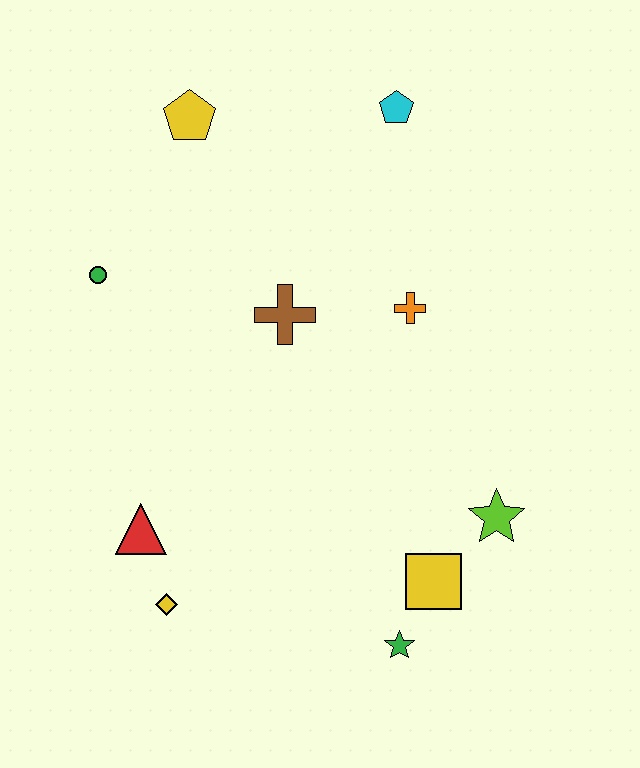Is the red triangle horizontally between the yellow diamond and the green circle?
Yes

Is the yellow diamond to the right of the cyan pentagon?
No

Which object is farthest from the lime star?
The yellow pentagon is farthest from the lime star.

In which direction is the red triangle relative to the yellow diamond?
The red triangle is above the yellow diamond.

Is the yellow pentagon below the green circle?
No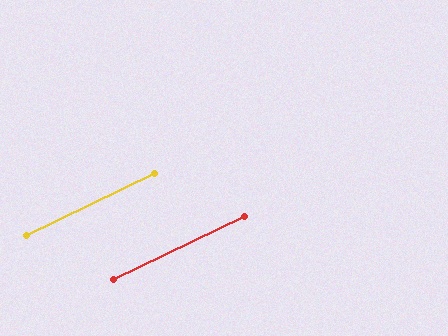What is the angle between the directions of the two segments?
Approximately 0 degrees.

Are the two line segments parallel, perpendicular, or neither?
Parallel — their directions differ by only 0.2°.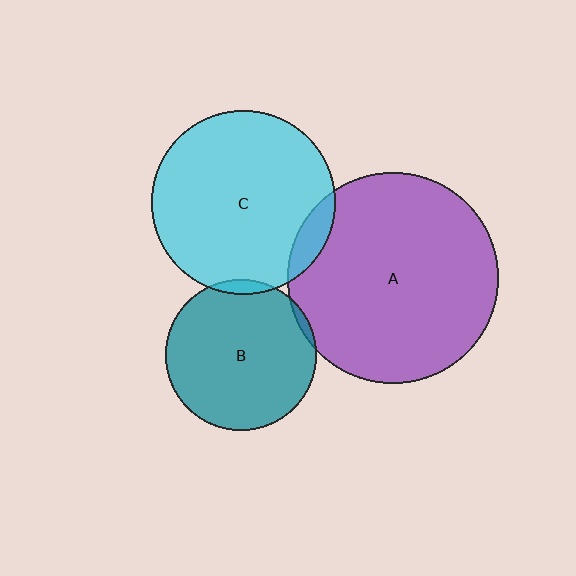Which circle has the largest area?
Circle A (purple).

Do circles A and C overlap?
Yes.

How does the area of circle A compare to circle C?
Approximately 1.3 times.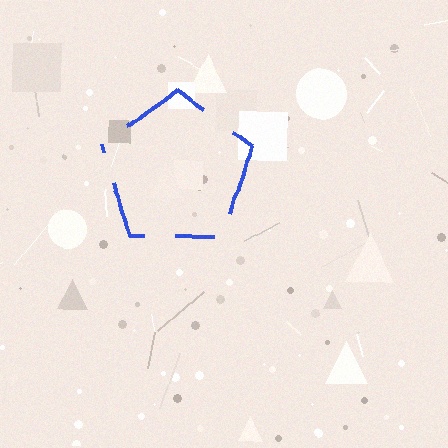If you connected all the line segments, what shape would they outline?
They would outline a pentagon.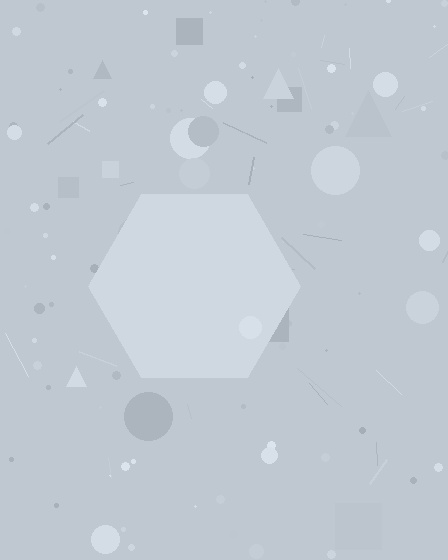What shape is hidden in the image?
A hexagon is hidden in the image.